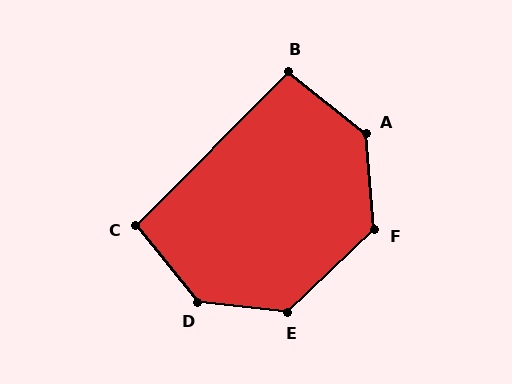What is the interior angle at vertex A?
Approximately 134 degrees (obtuse).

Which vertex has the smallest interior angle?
B, at approximately 96 degrees.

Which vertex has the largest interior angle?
D, at approximately 136 degrees.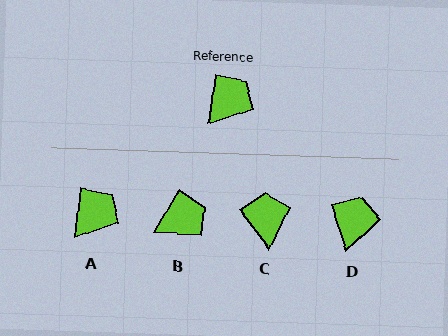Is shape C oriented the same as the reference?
No, it is off by about 45 degrees.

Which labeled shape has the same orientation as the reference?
A.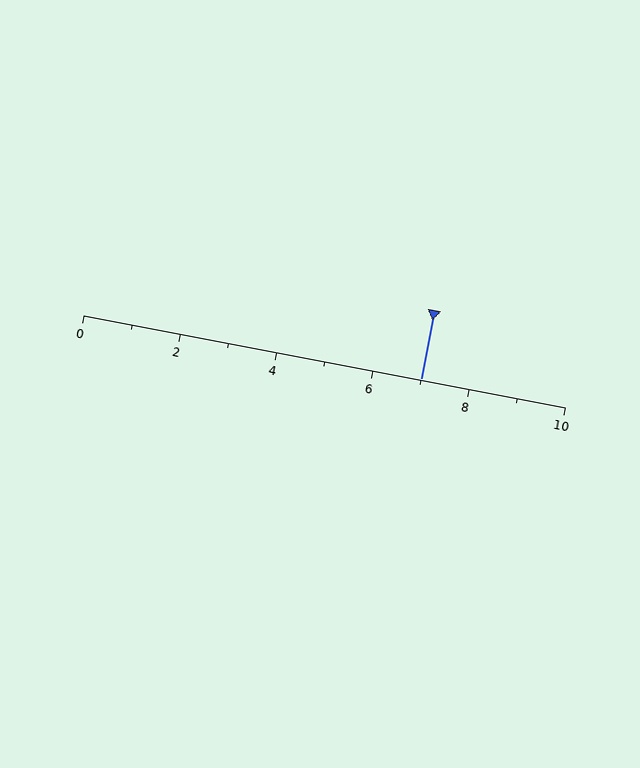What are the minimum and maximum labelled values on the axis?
The axis runs from 0 to 10.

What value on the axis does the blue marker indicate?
The marker indicates approximately 7.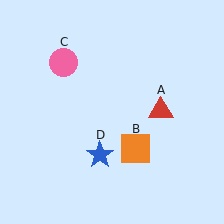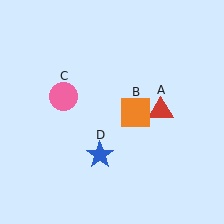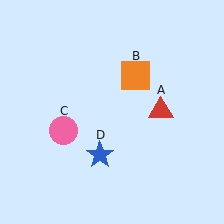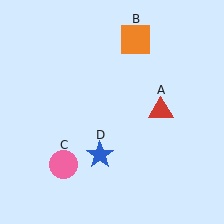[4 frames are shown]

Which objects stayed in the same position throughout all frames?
Red triangle (object A) and blue star (object D) remained stationary.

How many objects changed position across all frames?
2 objects changed position: orange square (object B), pink circle (object C).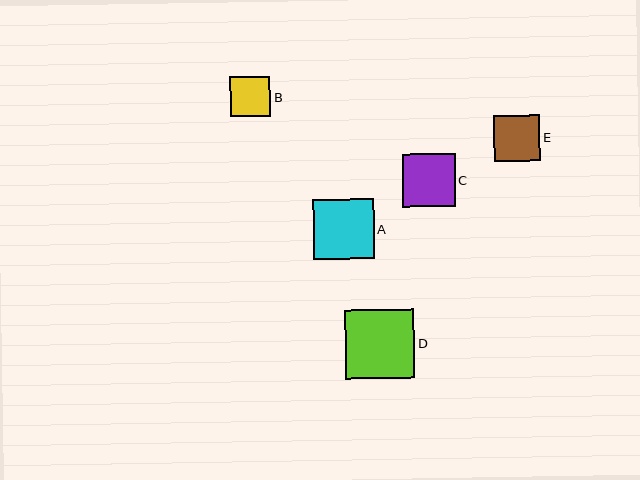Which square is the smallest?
Square B is the smallest with a size of approximately 41 pixels.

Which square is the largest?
Square D is the largest with a size of approximately 69 pixels.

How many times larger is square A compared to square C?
Square A is approximately 1.2 times the size of square C.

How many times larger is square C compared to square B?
Square C is approximately 1.3 times the size of square B.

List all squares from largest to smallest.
From largest to smallest: D, A, C, E, B.